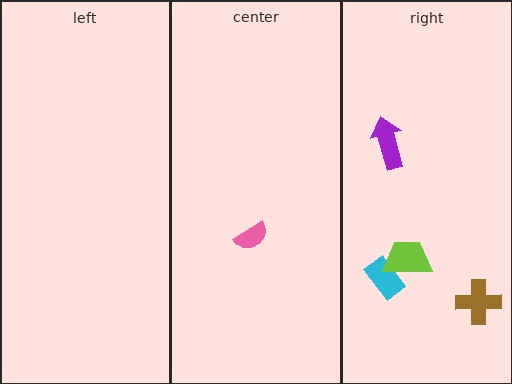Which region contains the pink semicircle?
The center region.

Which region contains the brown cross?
The right region.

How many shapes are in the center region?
1.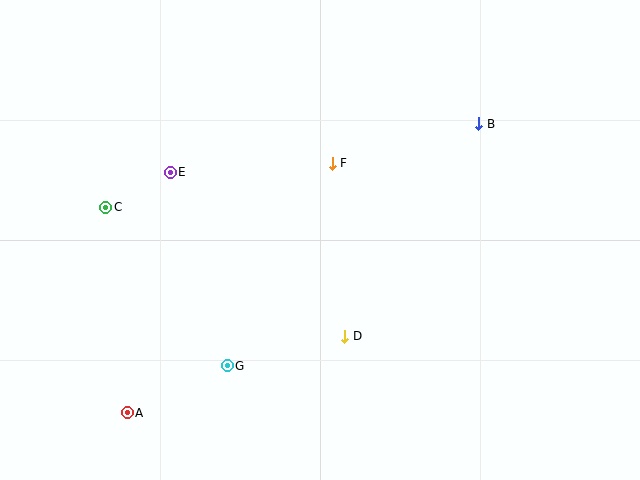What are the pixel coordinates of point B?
Point B is at (479, 124).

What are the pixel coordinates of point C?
Point C is at (106, 207).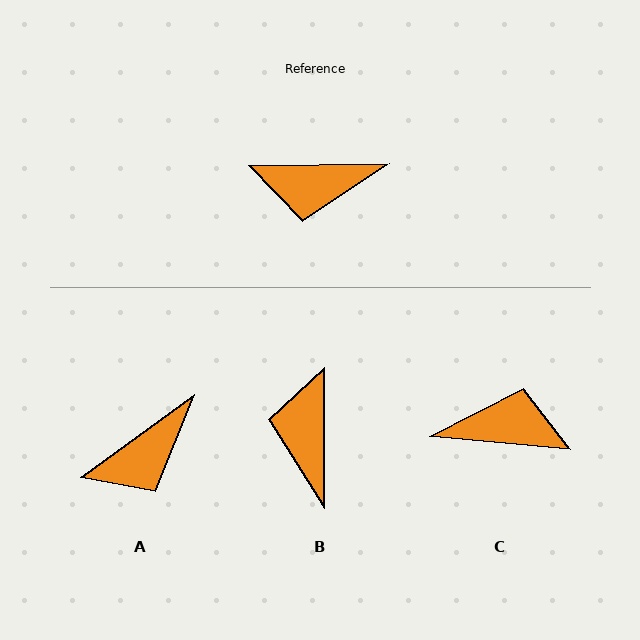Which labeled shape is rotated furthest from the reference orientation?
C, about 174 degrees away.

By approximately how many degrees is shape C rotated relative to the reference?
Approximately 174 degrees counter-clockwise.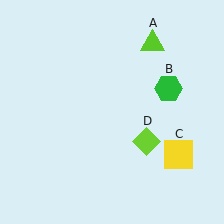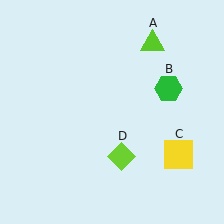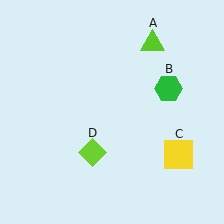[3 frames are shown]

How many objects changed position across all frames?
1 object changed position: lime diamond (object D).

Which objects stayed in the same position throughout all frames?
Lime triangle (object A) and green hexagon (object B) and yellow square (object C) remained stationary.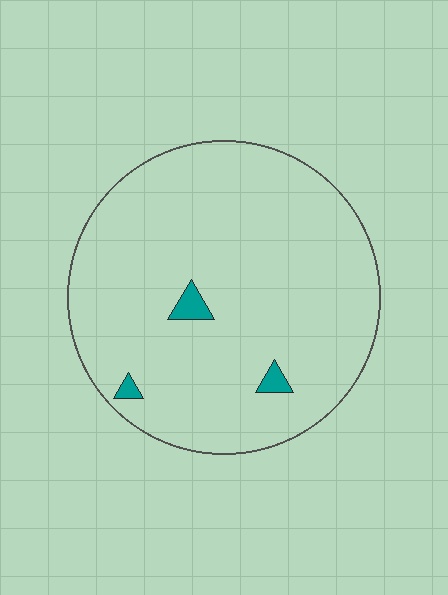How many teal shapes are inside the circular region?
3.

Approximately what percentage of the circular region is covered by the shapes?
Approximately 5%.